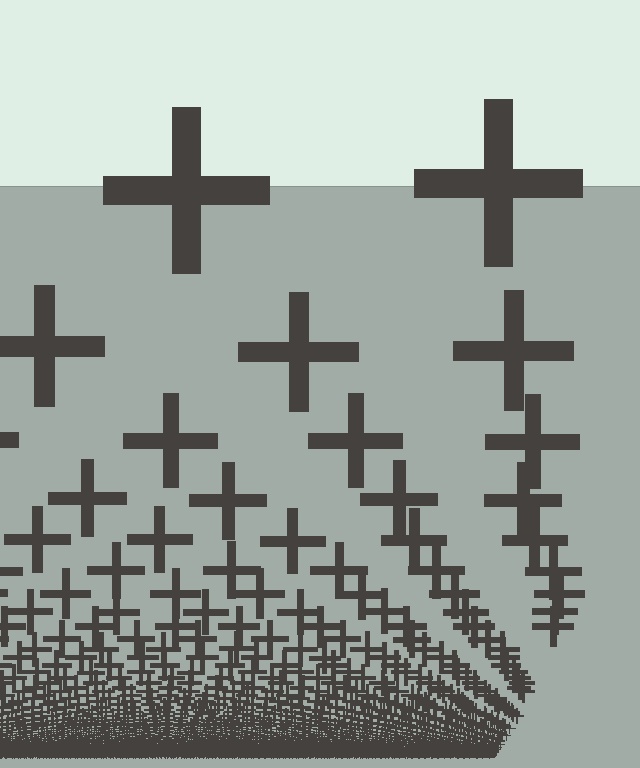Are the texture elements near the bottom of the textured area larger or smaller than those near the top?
Smaller. The gradient is inverted — elements near the bottom are smaller and denser.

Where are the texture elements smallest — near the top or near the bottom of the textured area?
Near the bottom.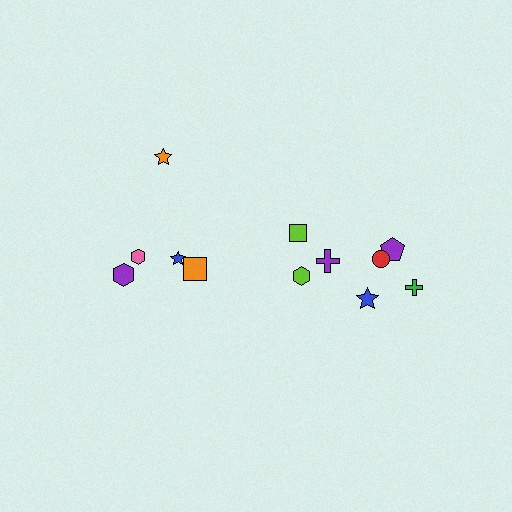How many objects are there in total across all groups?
There are 12 objects.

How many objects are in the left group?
There are 5 objects.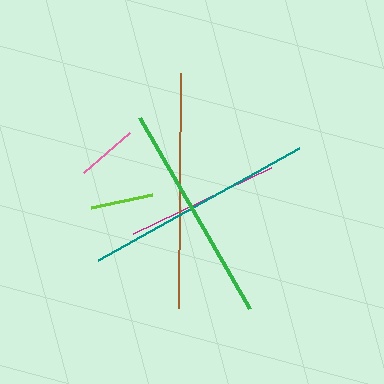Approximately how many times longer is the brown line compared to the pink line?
The brown line is approximately 3.9 times the length of the pink line.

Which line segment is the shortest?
The pink line is the shortest at approximately 61 pixels.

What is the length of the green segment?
The green segment is approximately 220 pixels long.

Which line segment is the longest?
The brown line is the longest at approximately 235 pixels.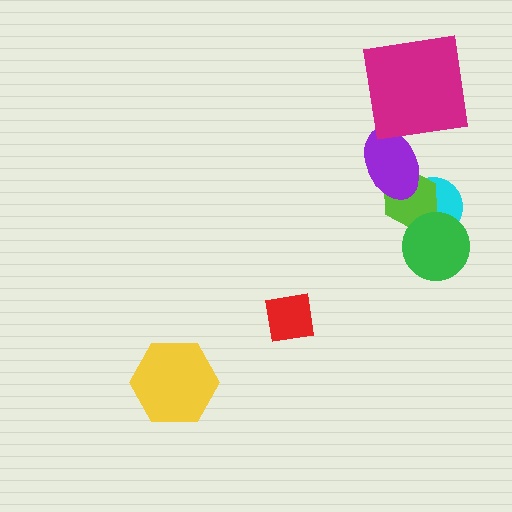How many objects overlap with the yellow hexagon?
0 objects overlap with the yellow hexagon.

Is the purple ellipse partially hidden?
No, no other shape covers it.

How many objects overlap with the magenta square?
0 objects overlap with the magenta square.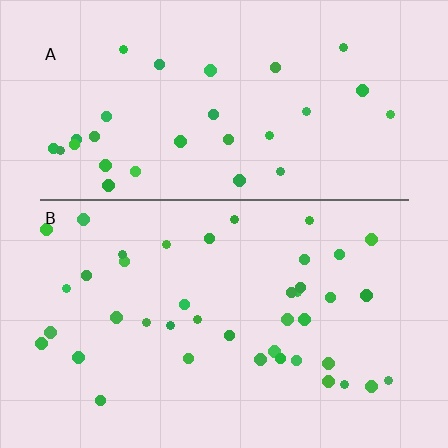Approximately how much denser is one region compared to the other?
Approximately 1.3× — region B over region A.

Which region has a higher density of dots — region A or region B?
B (the bottom).